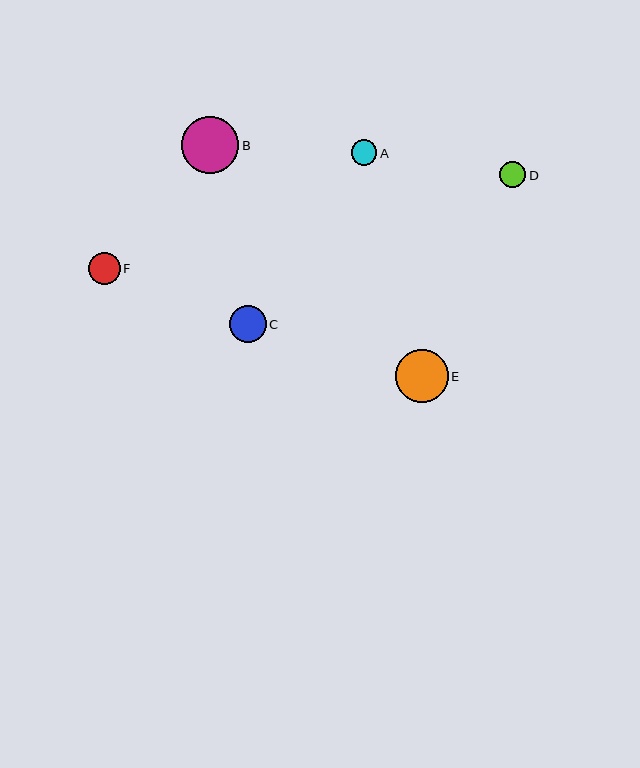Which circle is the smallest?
Circle A is the smallest with a size of approximately 25 pixels.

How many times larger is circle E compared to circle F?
Circle E is approximately 1.6 times the size of circle F.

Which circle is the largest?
Circle B is the largest with a size of approximately 57 pixels.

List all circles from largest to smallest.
From largest to smallest: B, E, C, F, D, A.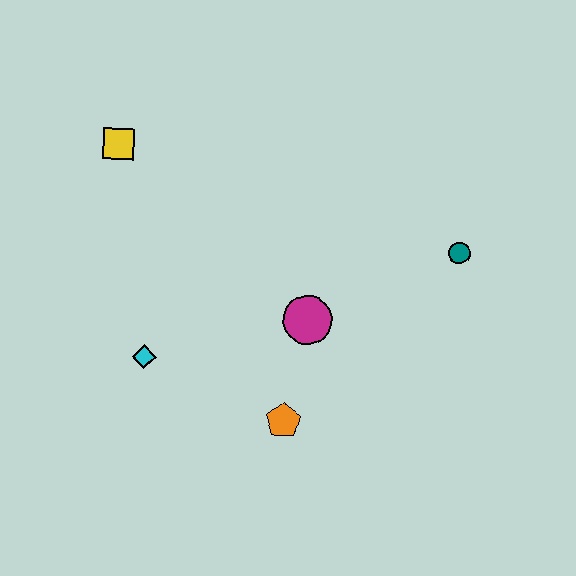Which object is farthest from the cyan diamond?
The teal circle is farthest from the cyan diamond.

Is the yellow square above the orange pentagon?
Yes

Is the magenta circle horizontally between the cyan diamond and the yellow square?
No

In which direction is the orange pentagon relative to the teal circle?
The orange pentagon is below the teal circle.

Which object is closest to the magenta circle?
The orange pentagon is closest to the magenta circle.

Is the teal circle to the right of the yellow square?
Yes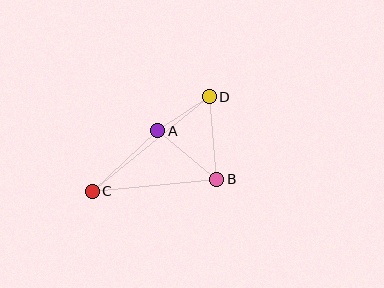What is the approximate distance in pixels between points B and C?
The distance between B and C is approximately 125 pixels.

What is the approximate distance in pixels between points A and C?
The distance between A and C is approximately 89 pixels.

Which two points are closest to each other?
Points A and D are closest to each other.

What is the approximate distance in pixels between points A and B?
The distance between A and B is approximately 77 pixels.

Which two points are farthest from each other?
Points C and D are farthest from each other.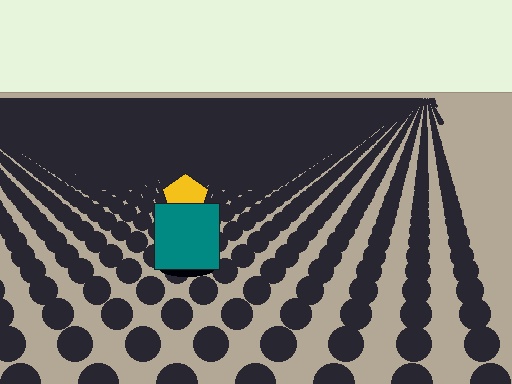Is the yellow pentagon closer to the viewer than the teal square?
No. The teal square is closer — you can tell from the texture gradient: the ground texture is coarser near it.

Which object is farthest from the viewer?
The yellow pentagon is farthest from the viewer. It appears smaller and the ground texture around it is denser.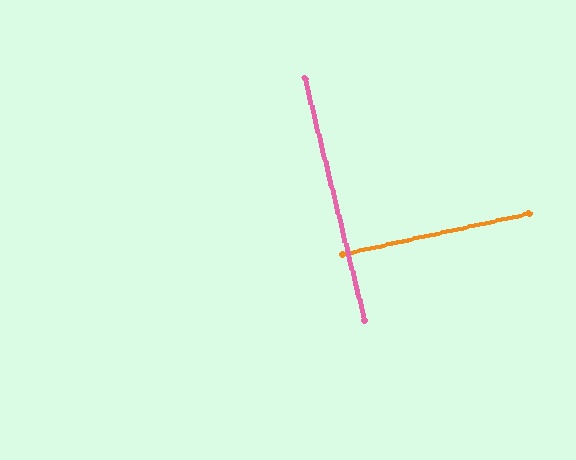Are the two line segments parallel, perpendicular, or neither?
Perpendicular — they meet at approximately 89°.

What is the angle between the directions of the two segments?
Approximately 89 degrees.